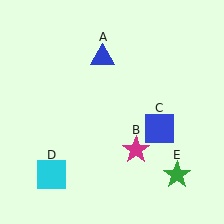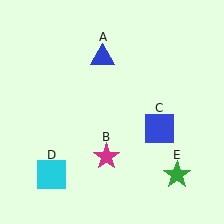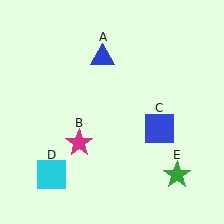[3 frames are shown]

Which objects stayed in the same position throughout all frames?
Blue triangle (object A) and blue square (object C) and cyan square (object D) and green star (object E) remained stationary.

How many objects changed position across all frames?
1 object changed position: magenta star (object B).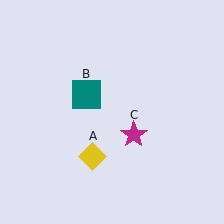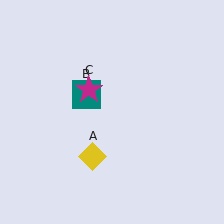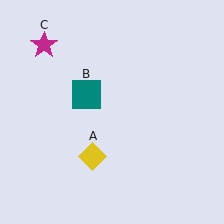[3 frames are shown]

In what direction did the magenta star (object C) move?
The magenta star (object C) moved up and to the left.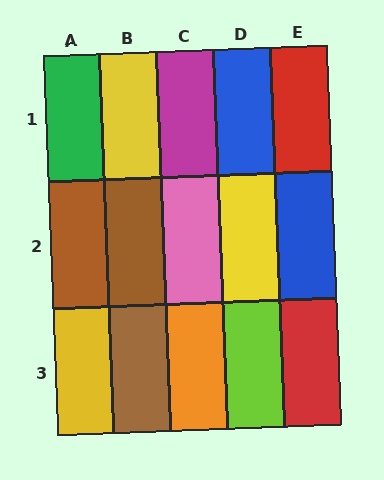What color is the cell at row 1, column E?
Red.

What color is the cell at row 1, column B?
Yellow.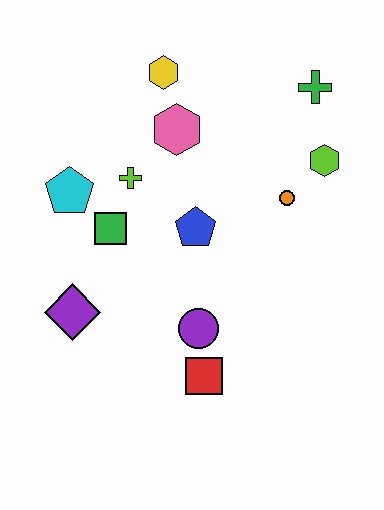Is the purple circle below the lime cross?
Yes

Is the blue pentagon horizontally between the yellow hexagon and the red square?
Yes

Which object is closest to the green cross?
The lime hexagon is closest to the green cross.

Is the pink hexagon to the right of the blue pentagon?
No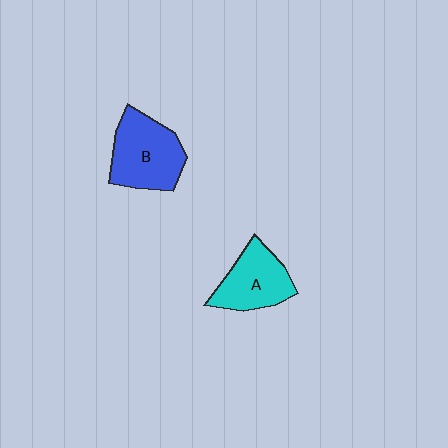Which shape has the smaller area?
Shape A (cyan).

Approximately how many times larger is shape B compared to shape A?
Approximately 1.2 times.